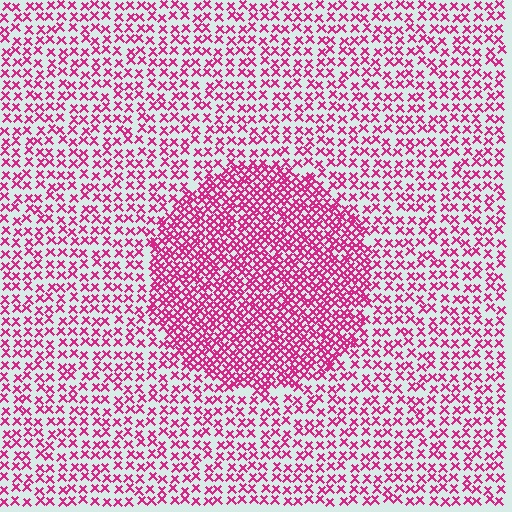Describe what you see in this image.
The image contains small magenta elements arranged at two different densities. A circle-shaped region is visible where the elements are more densely packed than the surrounding area.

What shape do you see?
I see a circle.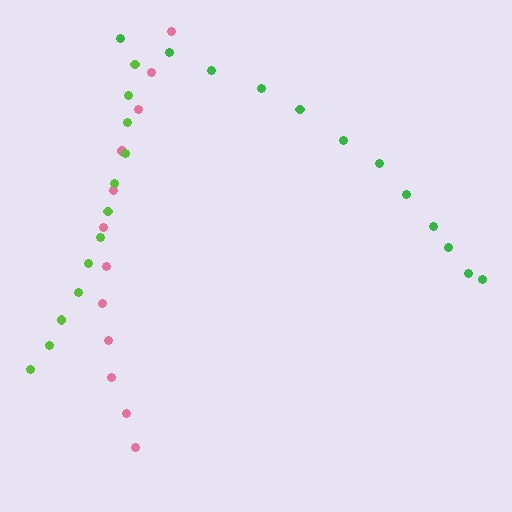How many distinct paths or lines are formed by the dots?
There are 3 distinct paths.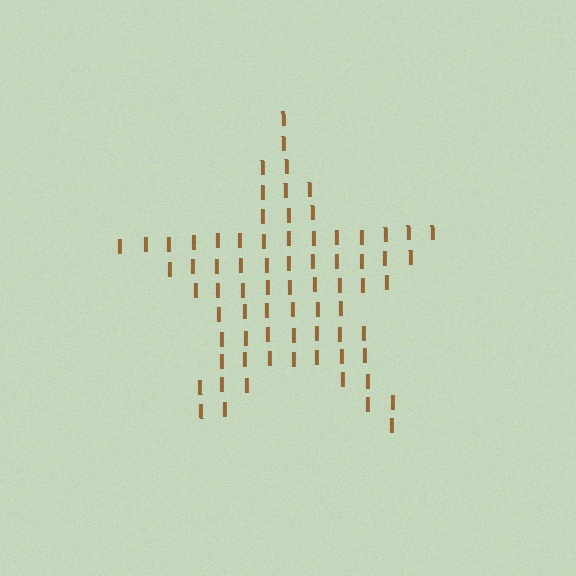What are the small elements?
The small elements are letter I's.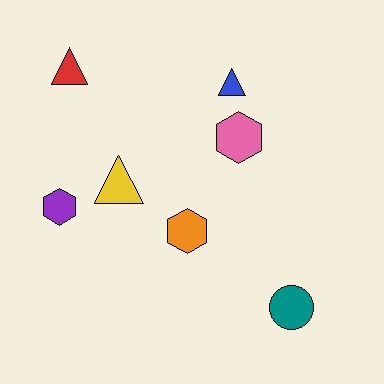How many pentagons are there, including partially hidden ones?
There are no pentagons.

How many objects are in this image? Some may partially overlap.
There are 7 objects.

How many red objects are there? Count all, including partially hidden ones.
There is 1 red object.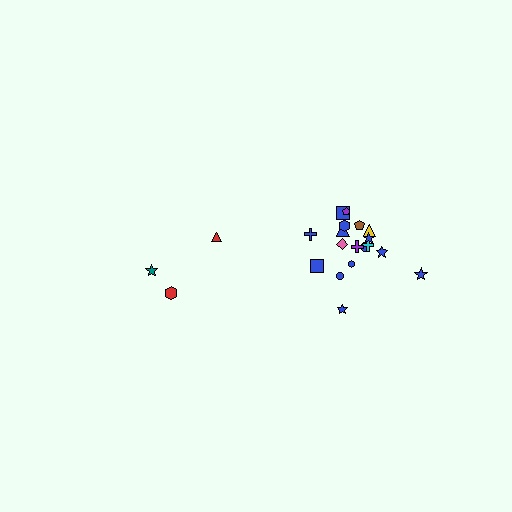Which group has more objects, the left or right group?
The right group.